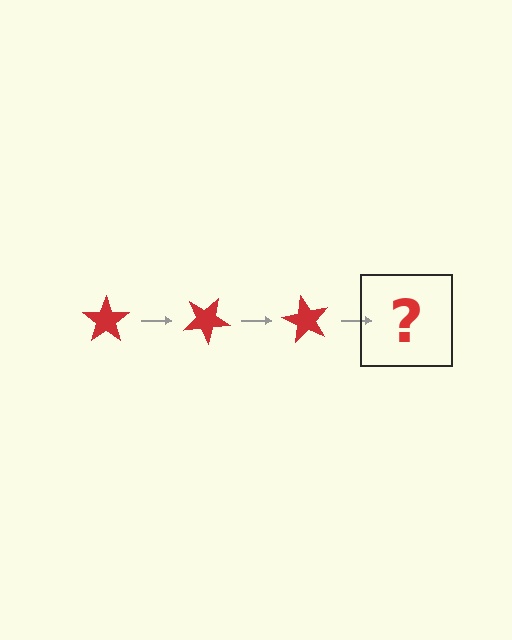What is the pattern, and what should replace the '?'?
The pattern is that the star rotates 30 degrees each step. The '?' should be a red star rotated 90 degrees.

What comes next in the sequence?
The next element should be a red star rotated 90 degrees.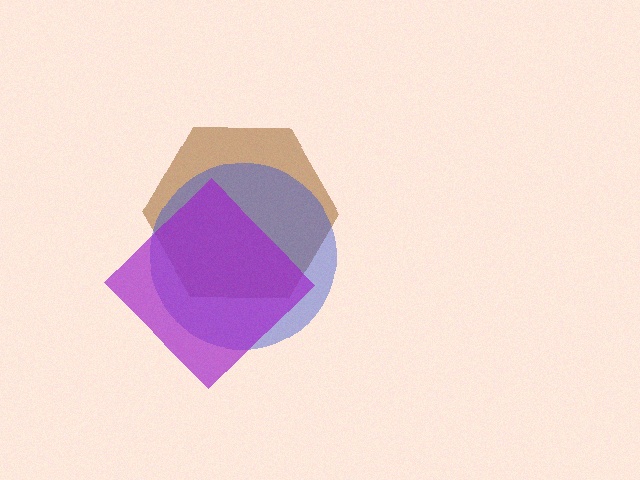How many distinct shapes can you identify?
There are 3 distinct shapes: a brown hexagon, a blue circle, a purple diamond.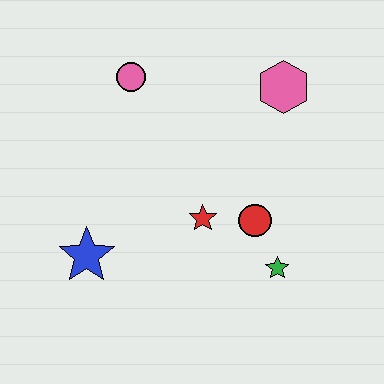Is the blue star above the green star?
Yes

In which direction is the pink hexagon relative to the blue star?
The pink hexagon is to the right of the blue star.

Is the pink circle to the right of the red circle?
No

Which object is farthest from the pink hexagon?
The blue star is farthest from the pink hexagon.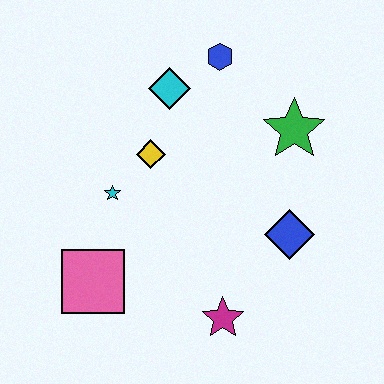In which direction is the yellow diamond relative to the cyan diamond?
The yellow diamond is below the cyan diamond.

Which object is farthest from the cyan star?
The green star is farthest from the cyan star.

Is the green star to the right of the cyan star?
Yes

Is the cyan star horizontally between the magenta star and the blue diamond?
No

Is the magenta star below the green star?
Yes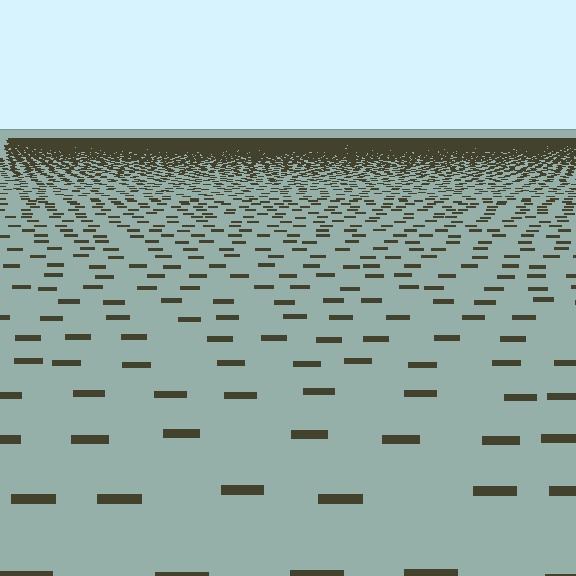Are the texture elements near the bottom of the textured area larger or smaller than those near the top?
Larger. Near the bottom, elements are closer to the viewer and appear at a bigger on-screen size.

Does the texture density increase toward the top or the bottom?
Density increases toward the top.